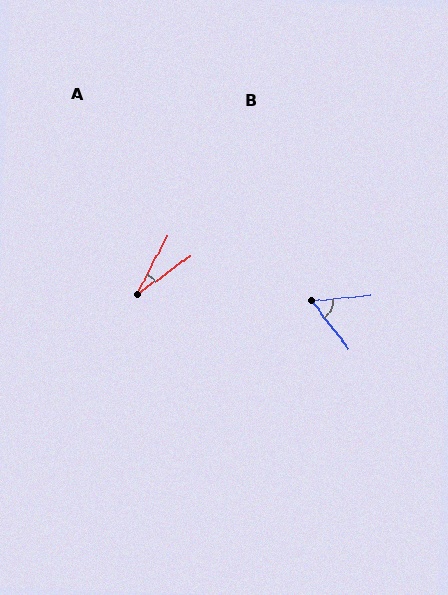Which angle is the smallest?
A, at approximately 27 degrees.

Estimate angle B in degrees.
Approximately 58 degrees.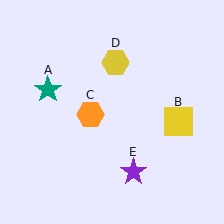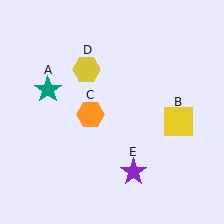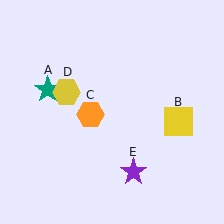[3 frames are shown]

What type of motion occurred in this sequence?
The yellow hexagon (object D) rotated counterclockwise around the center of the scene.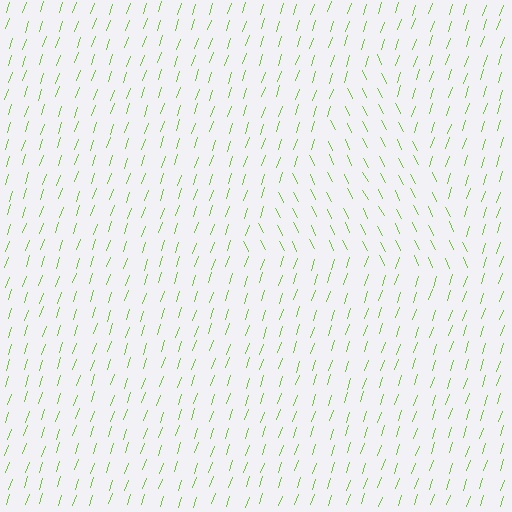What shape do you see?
I see a triangle.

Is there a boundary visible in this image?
Yes, there is a texture boundary formed by a change in line orientation.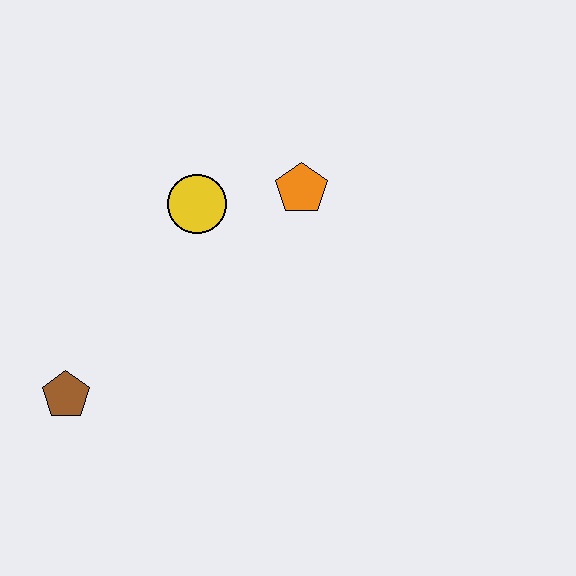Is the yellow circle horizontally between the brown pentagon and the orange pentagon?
Yes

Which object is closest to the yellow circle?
The orange pentagon is closest to the yellow circle.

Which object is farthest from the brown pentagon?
The orange pentagon is farthest from the brown pentagon.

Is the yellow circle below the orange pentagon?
Yes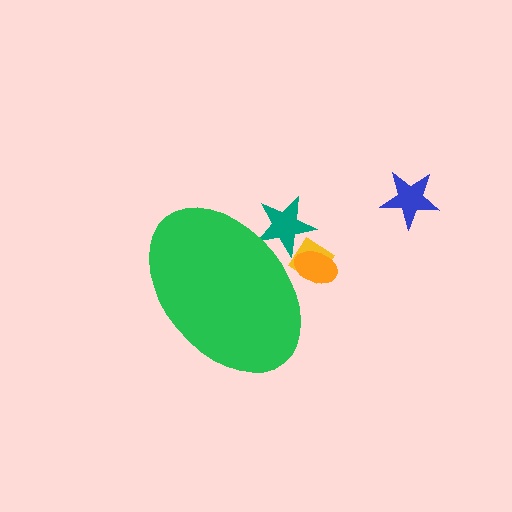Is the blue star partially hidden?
No, the blue star is fully visible.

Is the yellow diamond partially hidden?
Yes, the yellow diamond is partially hidden behind the green ellipse.